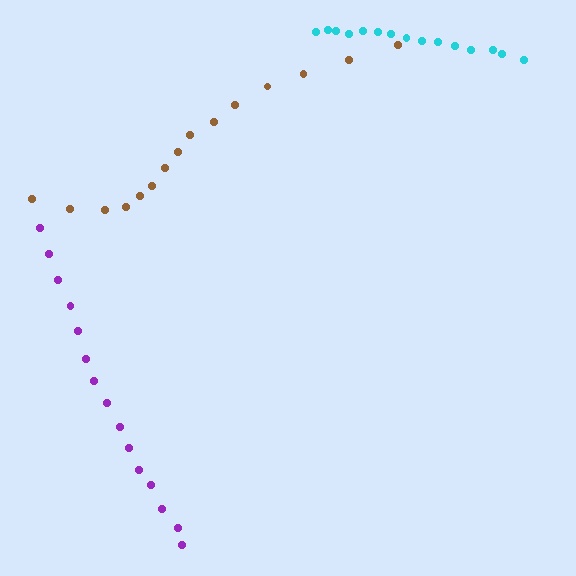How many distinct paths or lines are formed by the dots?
There are 3 distinct paths.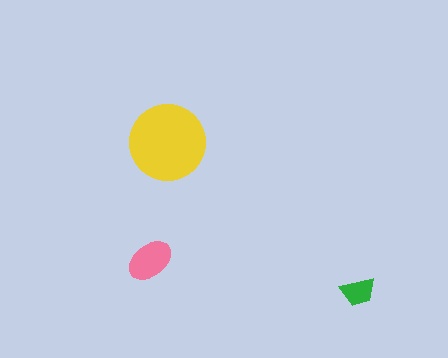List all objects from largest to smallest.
The yellow circle, the pink ellipse, the green trapezoid.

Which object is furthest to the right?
The green trapezoid is rightmost.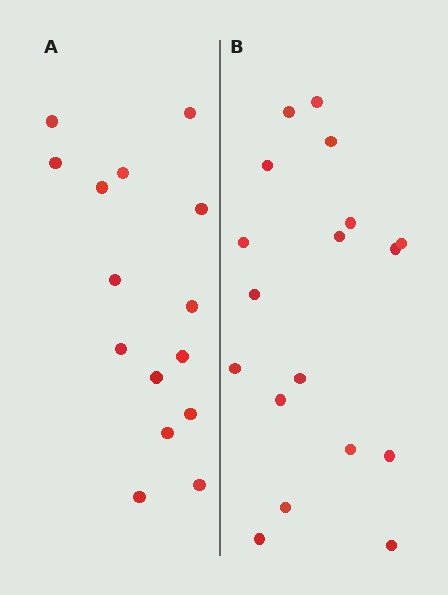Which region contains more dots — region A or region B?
Region B (the right region) has more dots.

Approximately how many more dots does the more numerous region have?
Region B has just a few more — roughly 2 or 3 more dots than region A.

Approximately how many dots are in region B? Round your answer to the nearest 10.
About 20 dots. (The exact count is 18, which rounds to 20.)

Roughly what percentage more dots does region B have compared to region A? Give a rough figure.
About 20% more.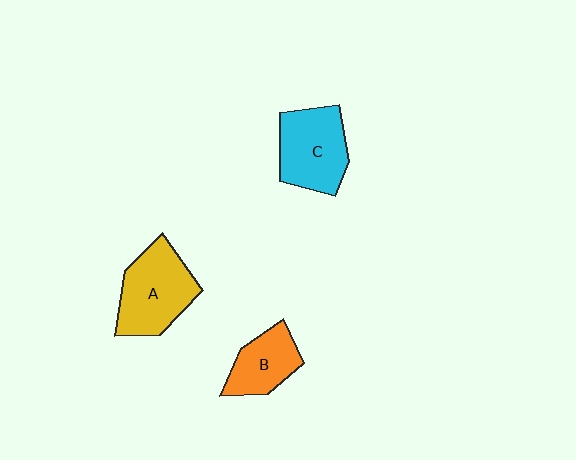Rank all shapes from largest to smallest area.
From largest to smallest: A (yellow), C (cyan), B (orange).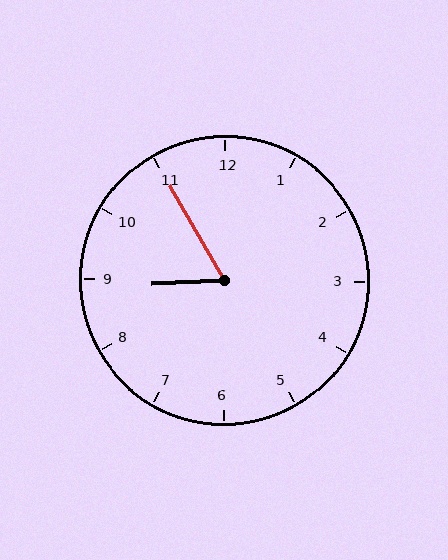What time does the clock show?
8:55.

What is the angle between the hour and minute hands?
Approximately 62 degrees.